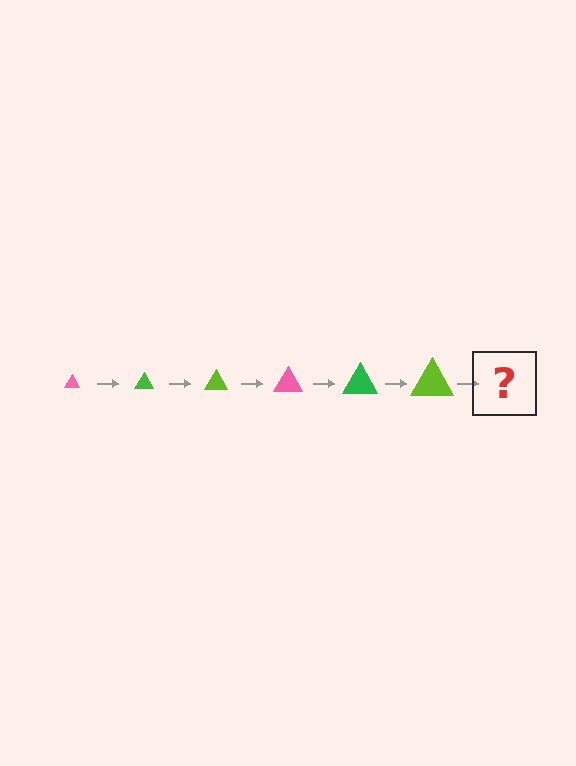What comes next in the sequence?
The next element should be a pink triangle, larger than the previous one.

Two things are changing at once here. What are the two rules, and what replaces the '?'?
The two rules are that the triangle grows larger each step and the color cycles through pink, green, and lime. The '?' should be a pink triangle, larger than the previous one.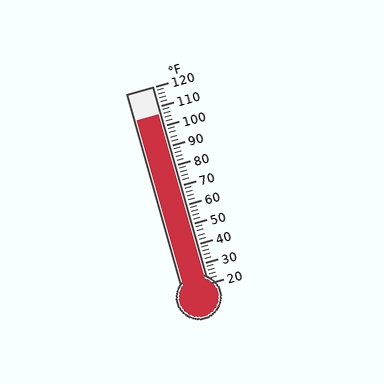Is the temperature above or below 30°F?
The temperature is above 30°F.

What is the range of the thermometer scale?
The thermometer scale ranges from 20°F to 120°F.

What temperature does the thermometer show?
The thermometer shows approximately 106°F.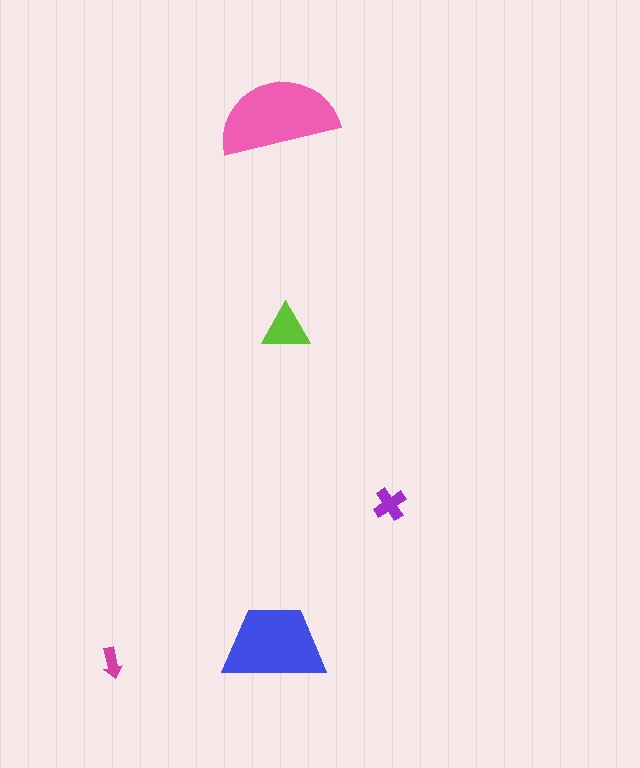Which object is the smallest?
The magenta arrow.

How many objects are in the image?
There are 5 objects in the image.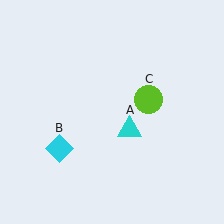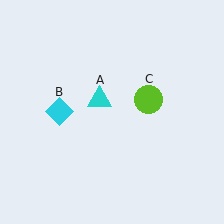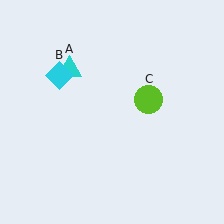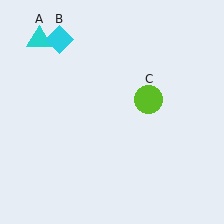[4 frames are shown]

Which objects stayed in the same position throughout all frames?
Lime circle (object C) remained stationary.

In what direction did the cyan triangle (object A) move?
The cyan triangle (object A) moved up and to the left.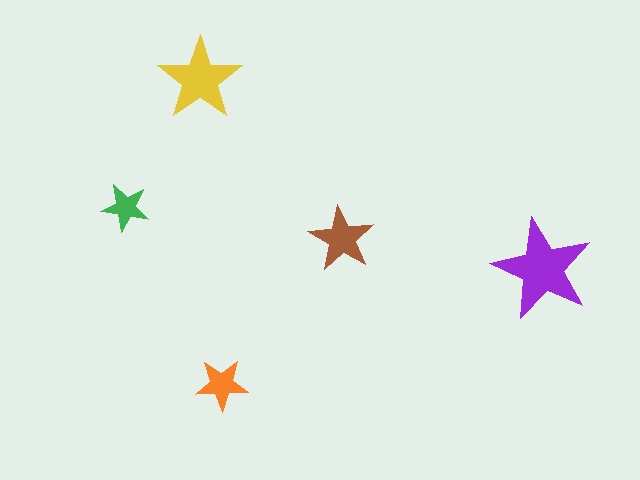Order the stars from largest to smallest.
the purple one, the yellow one, the brown one, the orange one, the green one.